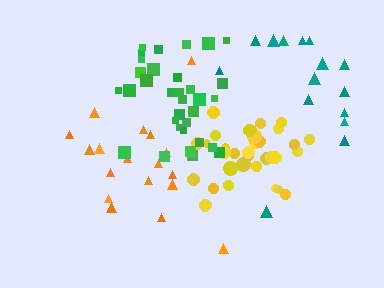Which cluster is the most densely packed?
Yellow.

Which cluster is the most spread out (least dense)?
Teal.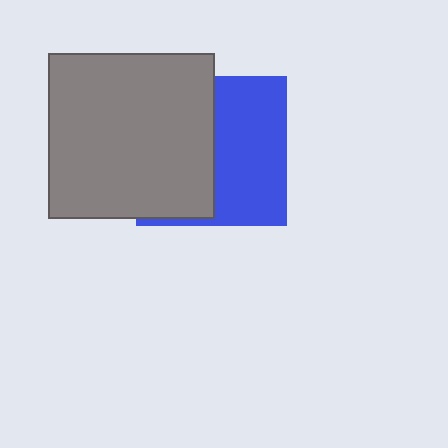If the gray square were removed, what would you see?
You would see the complete blue square.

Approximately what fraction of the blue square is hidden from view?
Roughly 51% of the blue square is hidden behind the gray square.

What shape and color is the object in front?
The object in front is a gray square.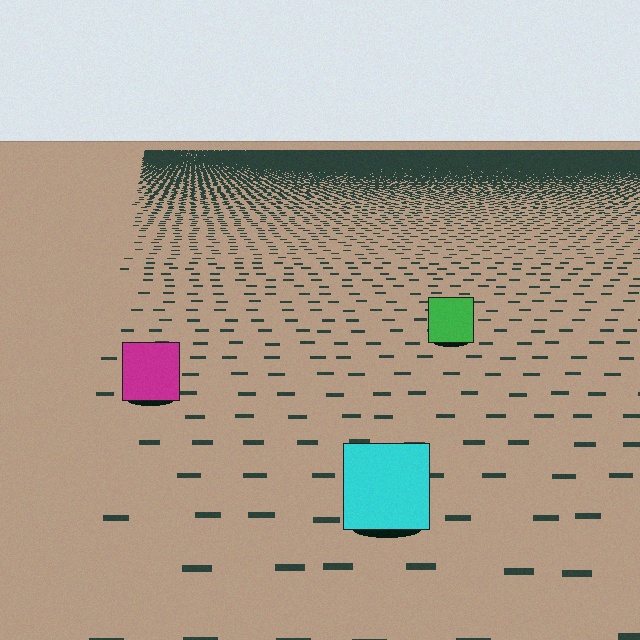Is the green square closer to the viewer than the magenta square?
No. The magenta square is closer — you can tell from the texture gradient: the ground texture is coarser near it.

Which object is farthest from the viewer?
The green square is farthest from the viewer. It appears smaller and the ground texture around it is denser.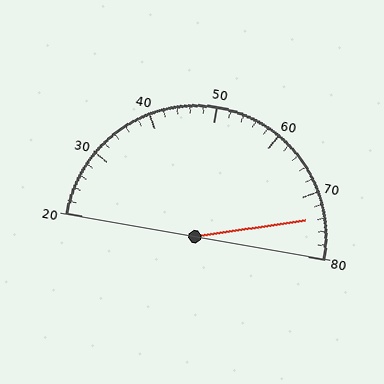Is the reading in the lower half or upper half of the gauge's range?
The reading is in the upper half of the range (20 to 80).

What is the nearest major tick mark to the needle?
The nearest major tick mark is 70.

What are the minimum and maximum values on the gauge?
The gauge ranges from 20 to 80.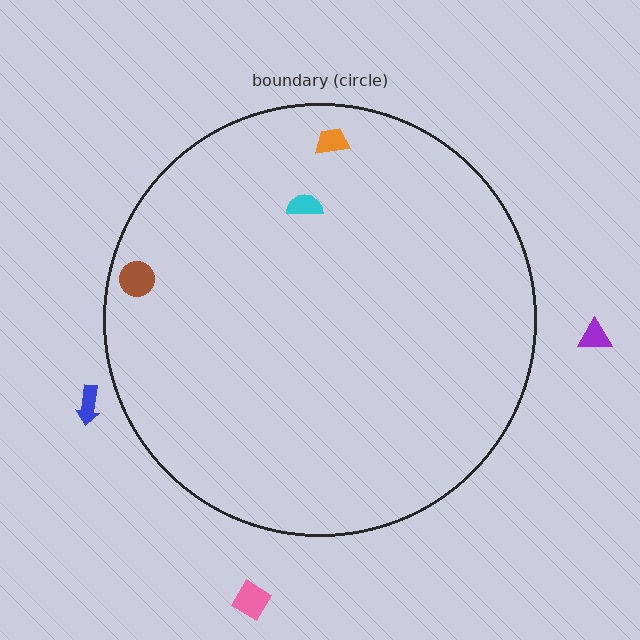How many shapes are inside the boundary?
3 inside, 3 outside.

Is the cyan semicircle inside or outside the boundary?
Inside.